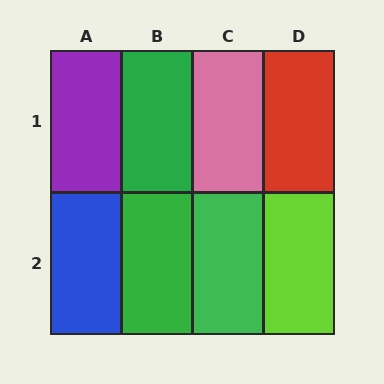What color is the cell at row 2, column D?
Lime.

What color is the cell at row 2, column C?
Green.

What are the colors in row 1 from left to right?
Purple, green, pink, red.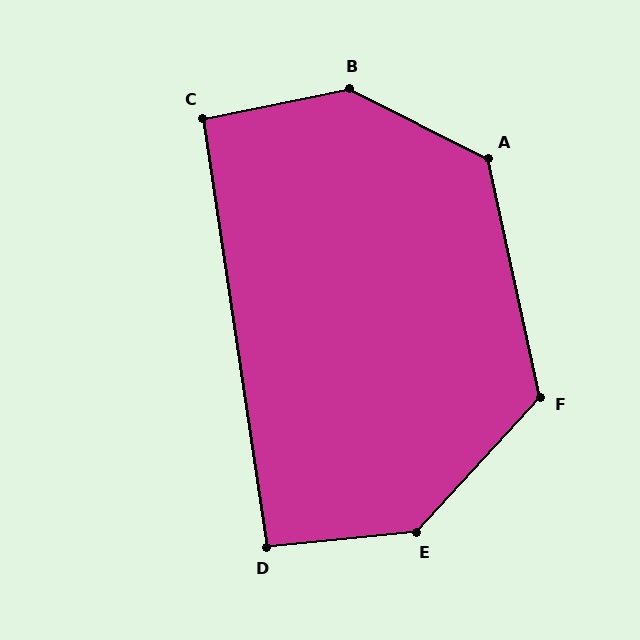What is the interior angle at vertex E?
Approximately 138 degrees (obtuse).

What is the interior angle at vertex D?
Approximately 93 degrees (approximately right).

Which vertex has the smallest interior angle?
C, at approximately 93 degrees.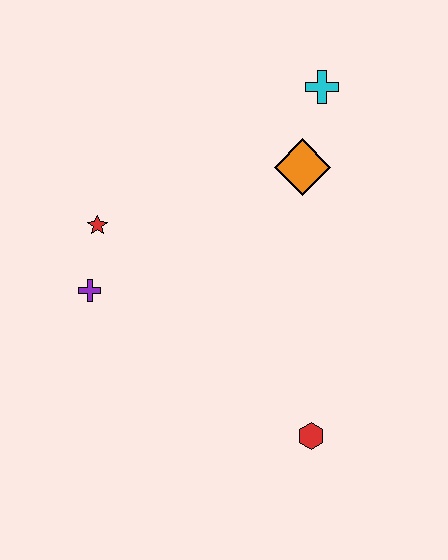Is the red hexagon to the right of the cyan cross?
No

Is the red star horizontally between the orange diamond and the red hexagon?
No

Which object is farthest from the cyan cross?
The red hexagon is farthest from the cyan cross.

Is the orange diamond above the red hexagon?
Yes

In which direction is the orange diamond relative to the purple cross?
The orange diamond is to the right of the purple cross.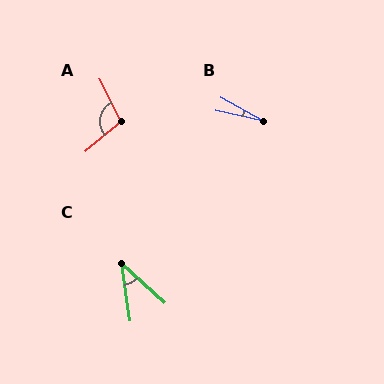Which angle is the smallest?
B, at approximately 16 degrees.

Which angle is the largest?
A, at approximately 103 degrees.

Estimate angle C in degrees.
Approximately 39 degrees.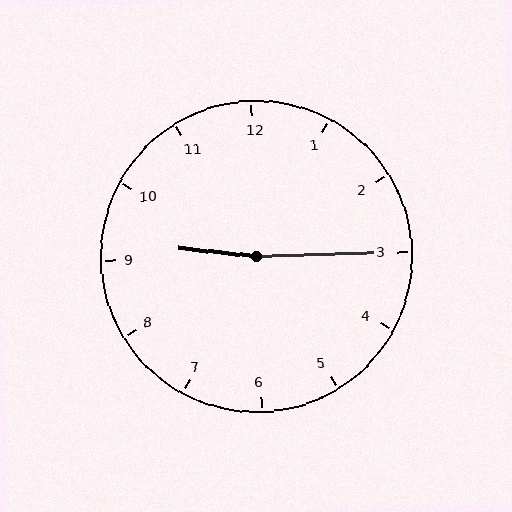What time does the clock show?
9:15.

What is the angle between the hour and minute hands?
Approximately 172 degrees.